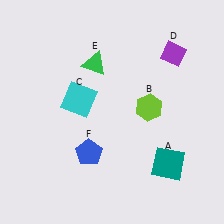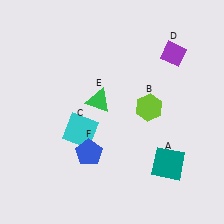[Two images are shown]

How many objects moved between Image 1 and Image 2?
2 objects moved between the two images.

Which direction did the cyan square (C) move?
The cyan square (C) moved down.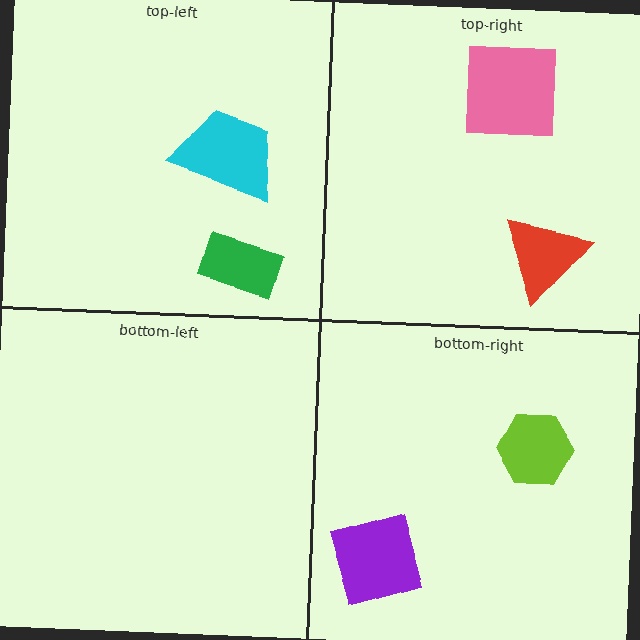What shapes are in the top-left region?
The cyan trapezoid, the green rectangle.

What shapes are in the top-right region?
The pink square, the red triangle.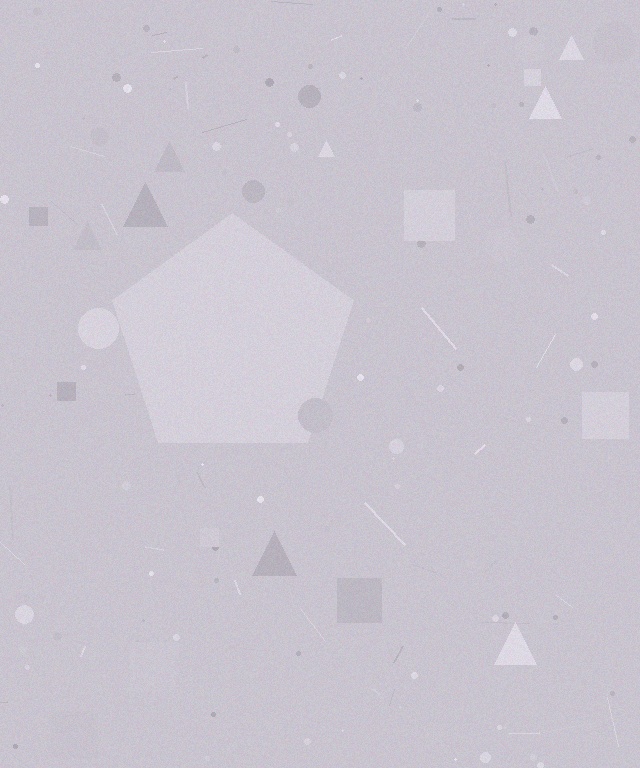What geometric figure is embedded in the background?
A pentagon is embedded in the background.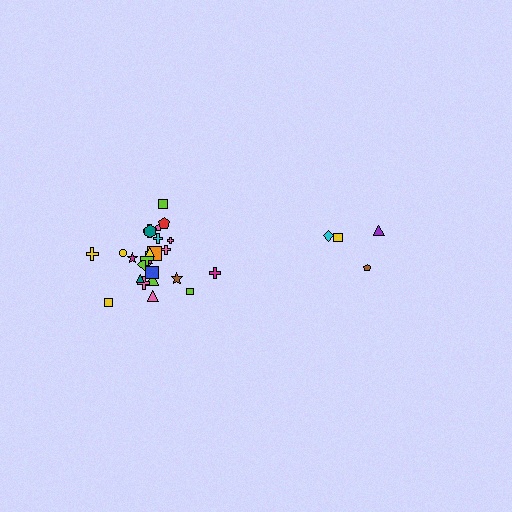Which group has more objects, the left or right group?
The left group.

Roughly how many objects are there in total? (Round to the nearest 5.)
Roughly 30 objects in total.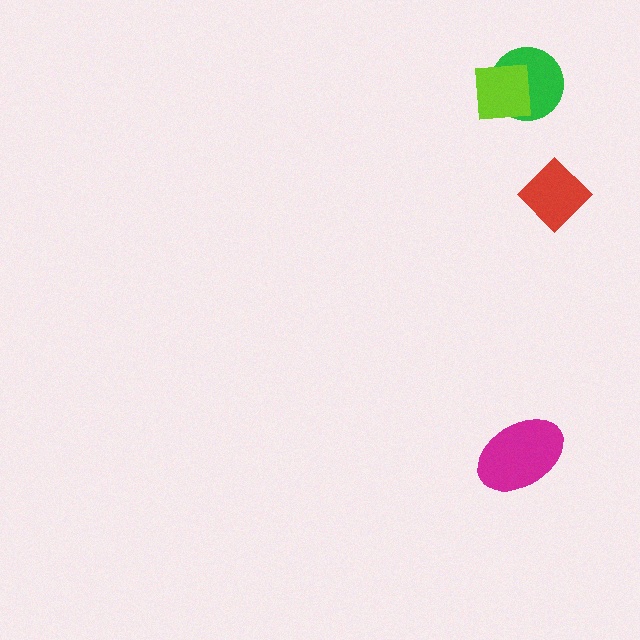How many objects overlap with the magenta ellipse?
0 objects overlap with the magenta ellipse.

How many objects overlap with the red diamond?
0 objects overlap with the red diamond.